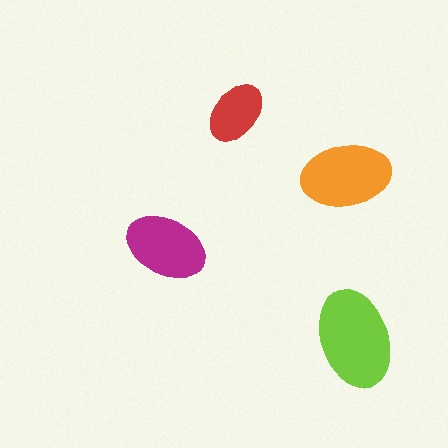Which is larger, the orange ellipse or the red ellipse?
The orange one.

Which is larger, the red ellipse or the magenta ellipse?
The magenta one.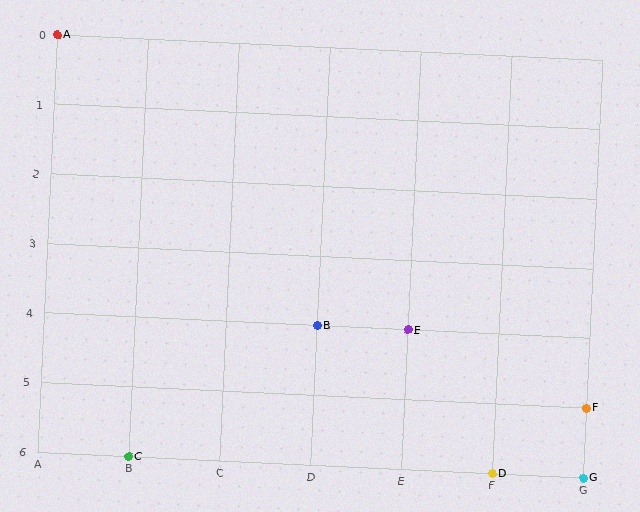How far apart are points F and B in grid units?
Points F and B are 3 columns and 1 row apart (about 3.2 grid units diagonally).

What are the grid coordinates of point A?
Point A is at grid coordinates (A, 0).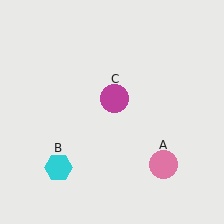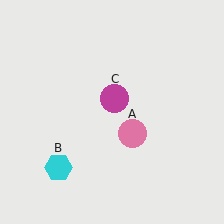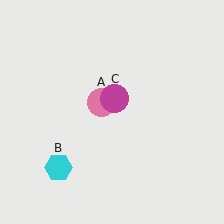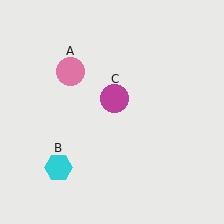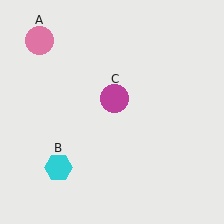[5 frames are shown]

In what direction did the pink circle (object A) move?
The pink circle (object A) moved up and to the left.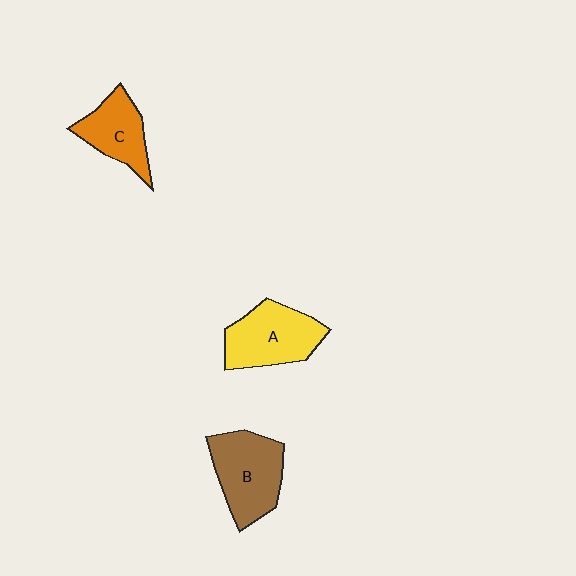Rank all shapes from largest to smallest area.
From largest to smallest: B (brown), A (yellow), C (orange).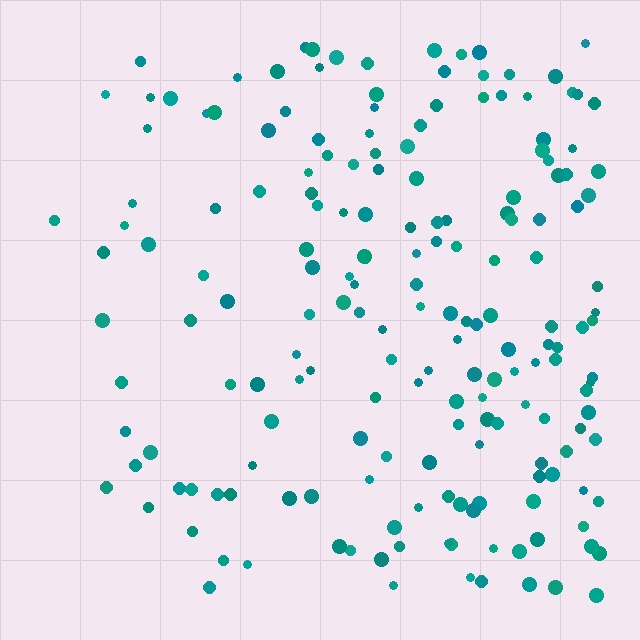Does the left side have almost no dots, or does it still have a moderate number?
Still a moderate number, just noticeably fewer than the right.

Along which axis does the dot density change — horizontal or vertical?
Horizontal.